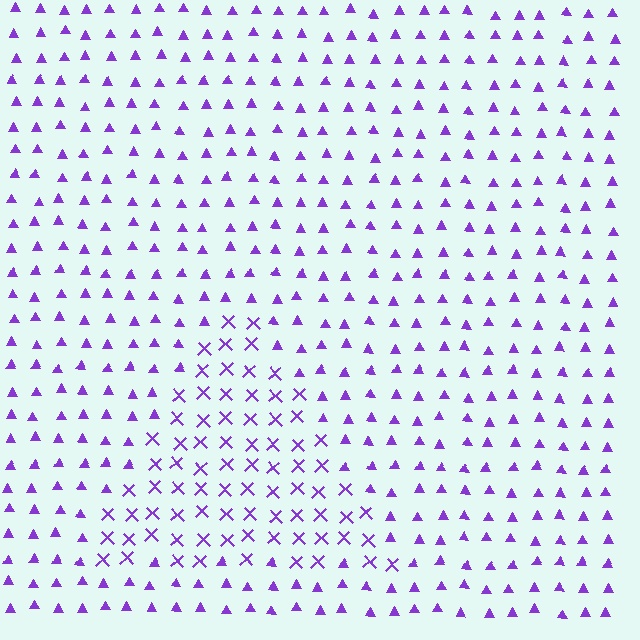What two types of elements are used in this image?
The image uses X marks inside the triangle region and triangles outside it.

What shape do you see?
I see a triangle.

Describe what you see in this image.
The image is filled with small purple elements arranged in a uniform grid. A triangle-shaped region contains X marks, while the surrounding area contains triangles. The boundary is defined purely by the change in element shape.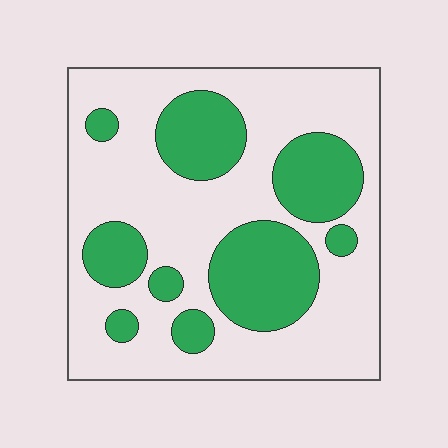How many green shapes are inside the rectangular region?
9.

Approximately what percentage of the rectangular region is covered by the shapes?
Approximately 30%.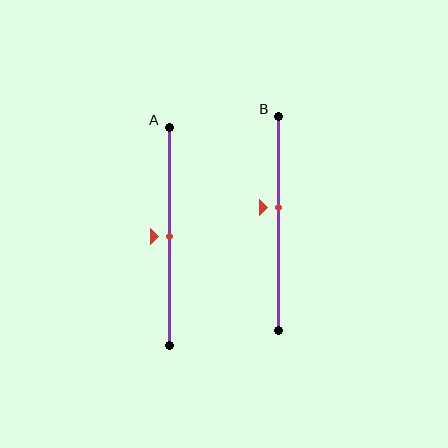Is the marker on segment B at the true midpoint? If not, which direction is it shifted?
No, the marker on segment B is shifted upward by about 7% of the segment length.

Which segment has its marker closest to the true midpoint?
Segment A has its marker closest to the true midpoint.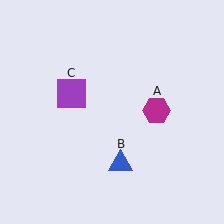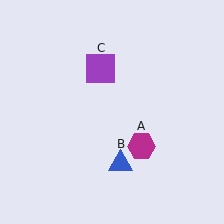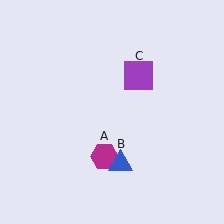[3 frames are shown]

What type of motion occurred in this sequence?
The magenta hexagon (object A), purple square (object C) rotated clockwise around the center of the scene.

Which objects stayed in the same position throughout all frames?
Blue triangle (object B) remained stationary.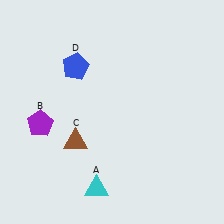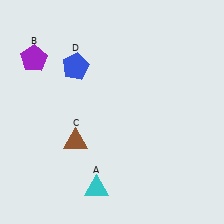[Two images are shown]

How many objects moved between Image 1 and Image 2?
1 object moved between the two images.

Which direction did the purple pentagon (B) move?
The purple pentagon (B) moved up.